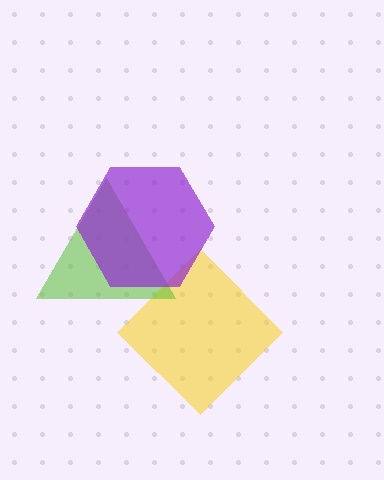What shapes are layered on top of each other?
The layered shapes are: a yellow diamond, a lime triangle, a purple hexagon.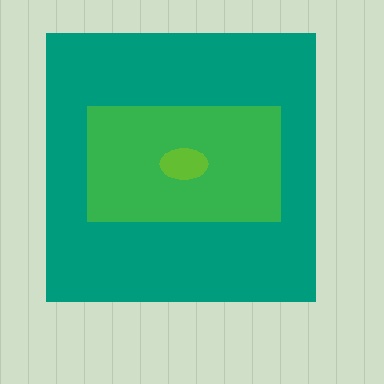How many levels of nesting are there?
3.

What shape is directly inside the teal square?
The green rectangle.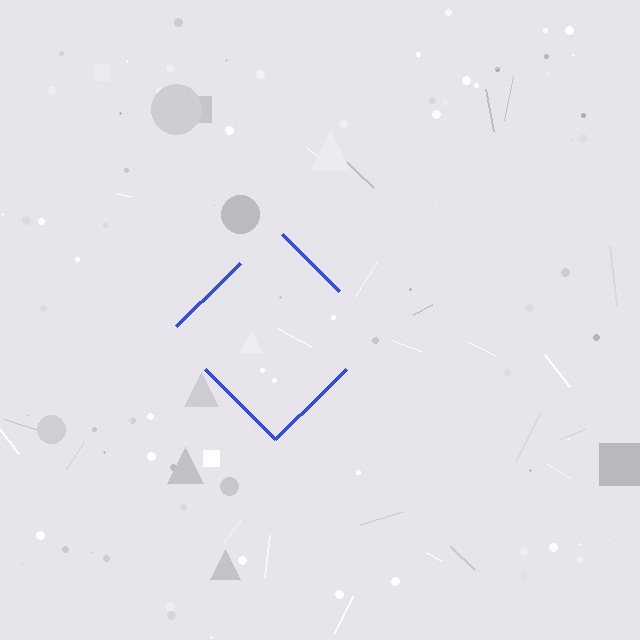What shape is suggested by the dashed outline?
The dashed outline suggests a diamond.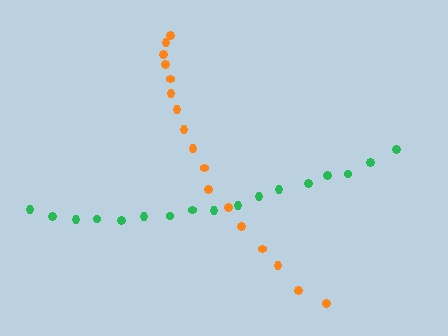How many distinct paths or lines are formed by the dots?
There are 2 distinct paths.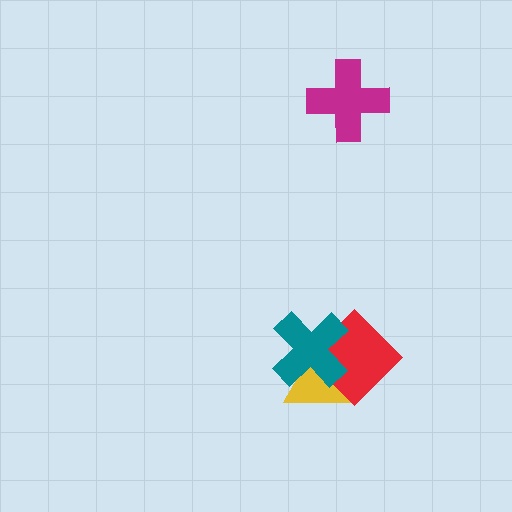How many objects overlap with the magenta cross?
0 objects overlap with the magenta cross.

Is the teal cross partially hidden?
No, no other shape covers it.